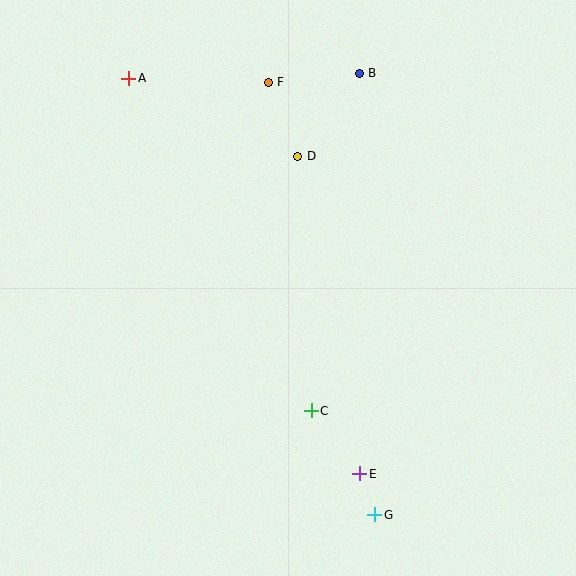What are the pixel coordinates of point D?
Point D is at (297, 156).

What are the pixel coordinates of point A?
Point A is at (129, 78).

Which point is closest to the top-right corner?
Point B is closest to the top-right corner.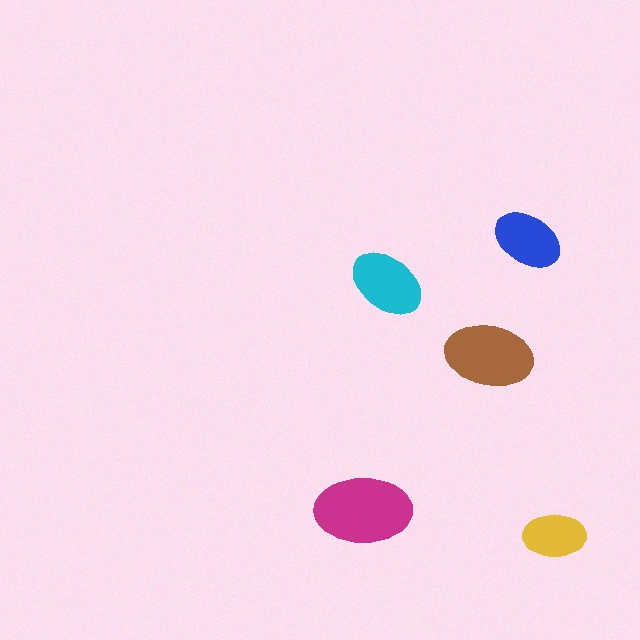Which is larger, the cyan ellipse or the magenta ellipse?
The magenta one.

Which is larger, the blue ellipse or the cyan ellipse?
The cyan one.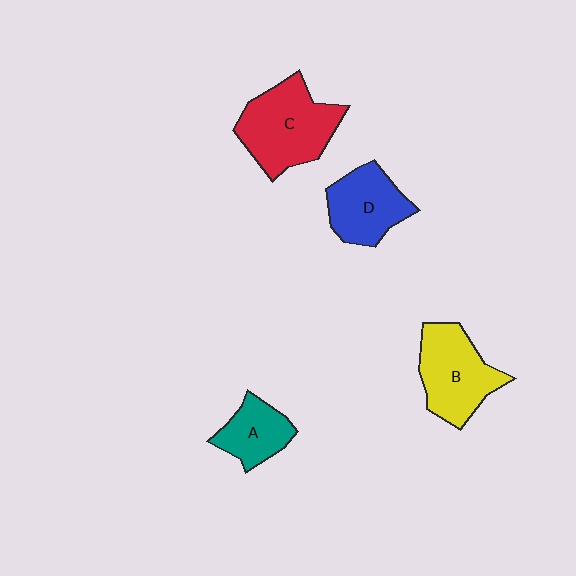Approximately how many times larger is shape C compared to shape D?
Approximately 1.4 times.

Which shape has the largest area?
Shape C (red).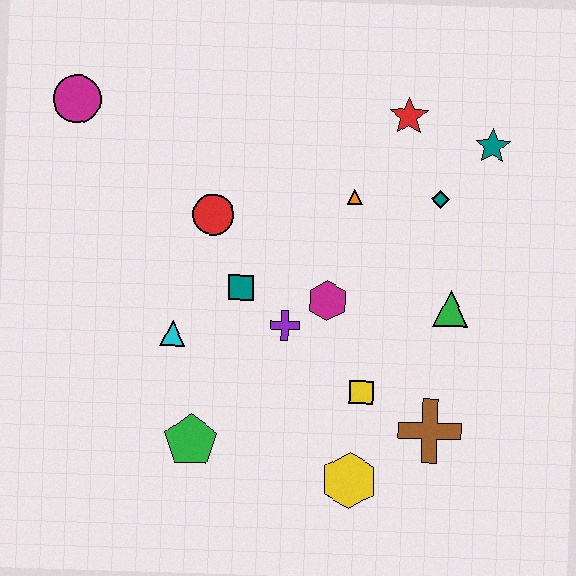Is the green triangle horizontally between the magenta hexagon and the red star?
No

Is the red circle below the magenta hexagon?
No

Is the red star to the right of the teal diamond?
No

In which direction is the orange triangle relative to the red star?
The orange triangle is below the red star.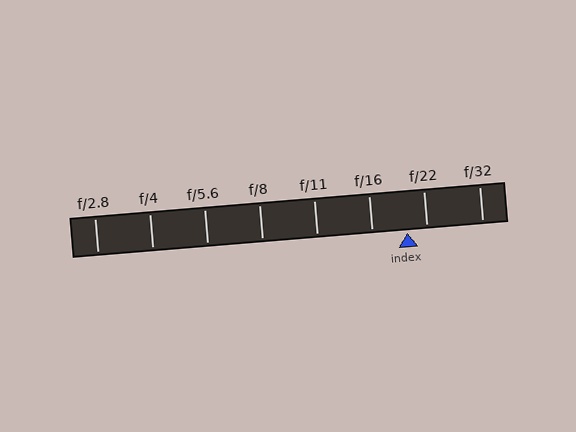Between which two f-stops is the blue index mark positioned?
The index mark is between f/16 and f/22.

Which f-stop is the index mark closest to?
The index mark is closest to f/22.